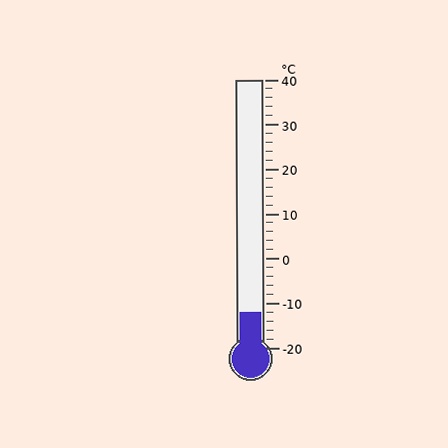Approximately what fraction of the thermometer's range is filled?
The thermometer is filled to approximately 15% of its range.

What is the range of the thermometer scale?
The thermometer scale ranges from -20°C to 40°C.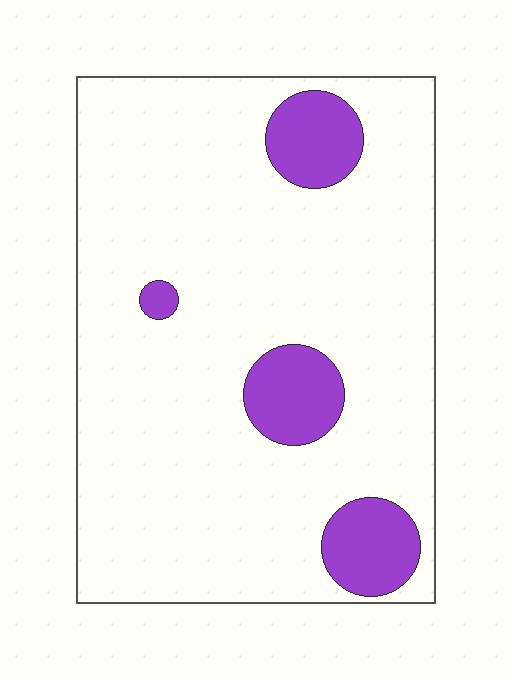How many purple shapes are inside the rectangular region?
4.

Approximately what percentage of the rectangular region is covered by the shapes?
Approximately 15%.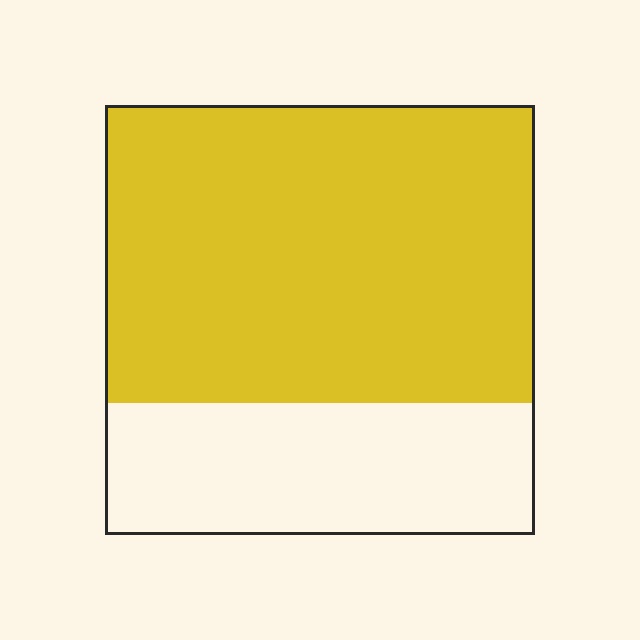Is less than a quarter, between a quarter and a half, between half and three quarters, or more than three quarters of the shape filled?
Between half and three quarters.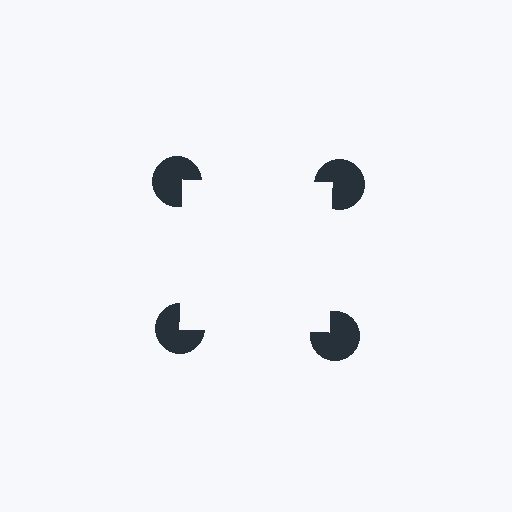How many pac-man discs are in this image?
There are 4 — one at each vertex of the illusory square.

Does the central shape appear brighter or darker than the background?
It typically appears slightly brighter than the background, even though no actual brightness change is drawn.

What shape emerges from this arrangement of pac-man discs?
An illusory square — its edges are inferred from the aligned wedge cuts in the pac-man discs, not physically drawn.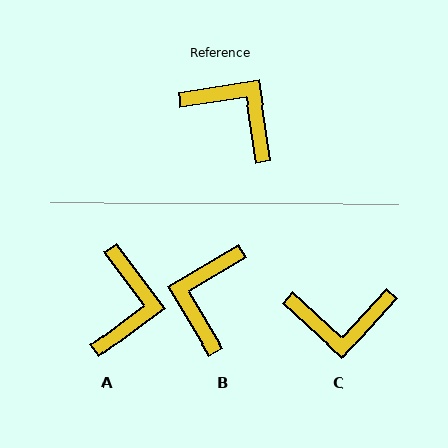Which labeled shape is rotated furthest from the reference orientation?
C, about 141 degrees away.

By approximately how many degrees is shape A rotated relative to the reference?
Approximately 62 degrees clockwise.